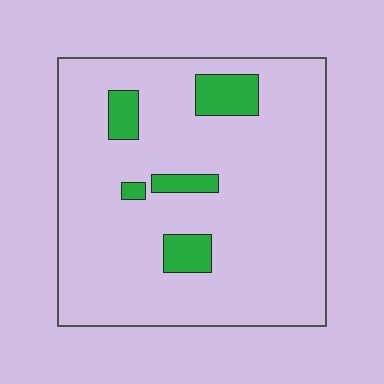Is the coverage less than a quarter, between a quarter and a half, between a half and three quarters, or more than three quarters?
Less than a quarter.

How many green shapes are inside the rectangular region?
5.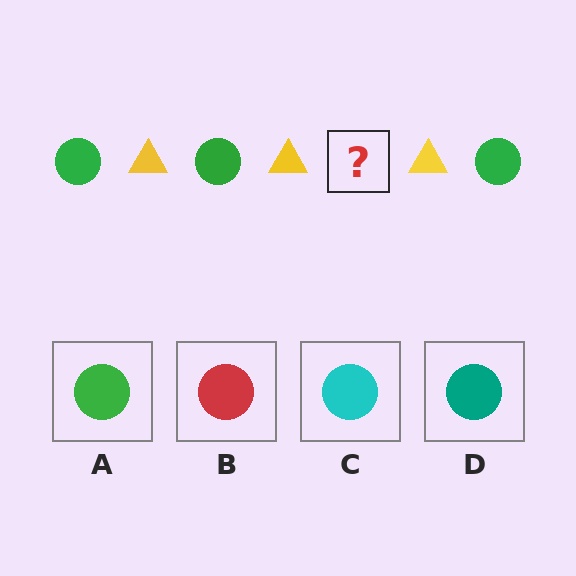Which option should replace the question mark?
Option A.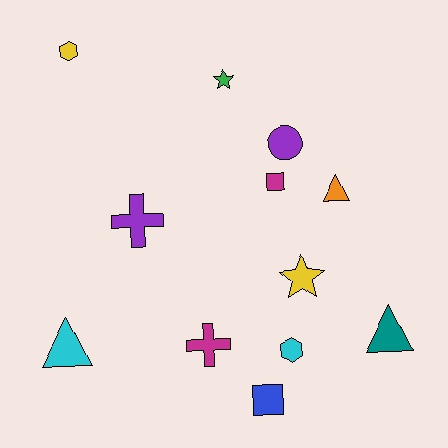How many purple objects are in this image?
There are 2 purple objects.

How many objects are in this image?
There are 12 objects.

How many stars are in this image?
There are 2 stars.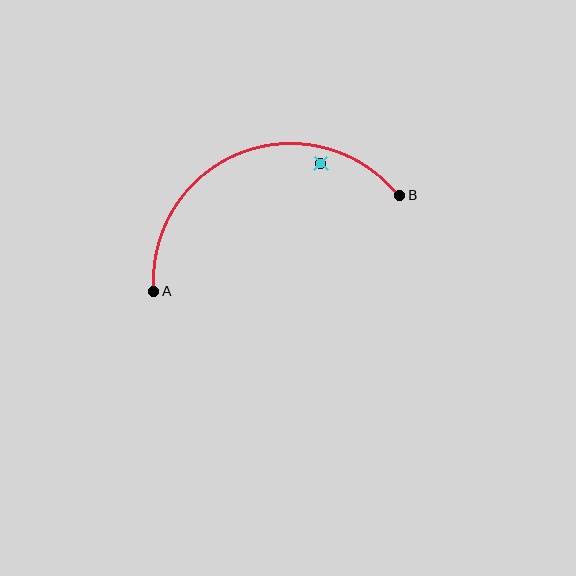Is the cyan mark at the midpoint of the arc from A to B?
No — the cyan mark does not lie on the arc at all. It sits slightly inside the curve.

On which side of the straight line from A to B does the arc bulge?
The arc bulges above the straight line connecting A and B.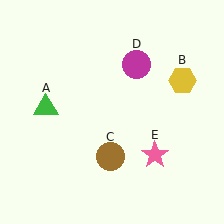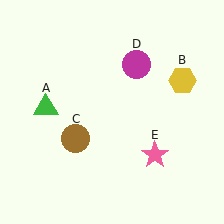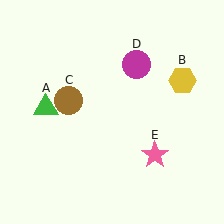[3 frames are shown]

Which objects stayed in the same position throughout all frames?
Green triangle (object A) and yellow hexagon (object B) and magenta circle (object D) and pink star (object E) remained stationary.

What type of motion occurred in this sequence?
The brown circle (object C) rotated clockwise around the center of the scene.